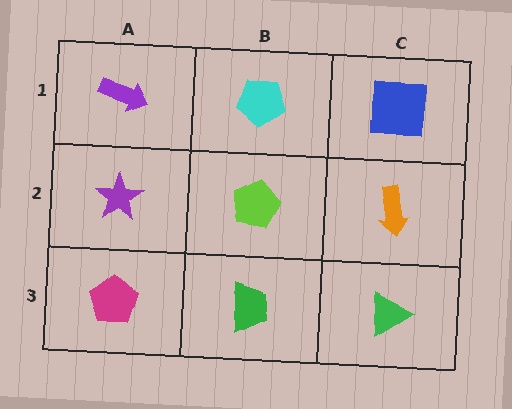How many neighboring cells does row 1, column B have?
3.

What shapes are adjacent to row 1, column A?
A purple star (row 2, column A), a cyan pentagon (row 1, column B).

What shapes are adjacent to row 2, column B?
A cyan pentagon (row 1, column B), a green trapezoid (row 3, column B), a purple star (row 2, column A), an orange arrow (row 2, column C).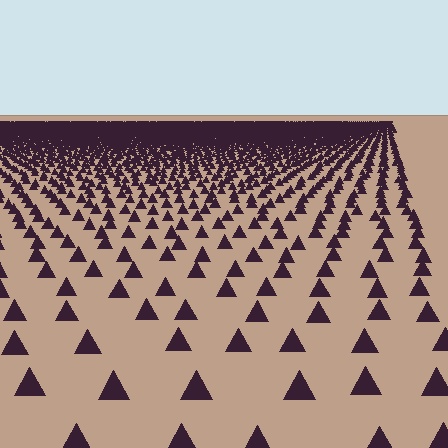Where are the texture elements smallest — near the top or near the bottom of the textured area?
Near the top.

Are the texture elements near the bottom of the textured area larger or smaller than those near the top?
Larger. Near the bottom, elements are closer to the viewer and appear at a bigger on-screen size.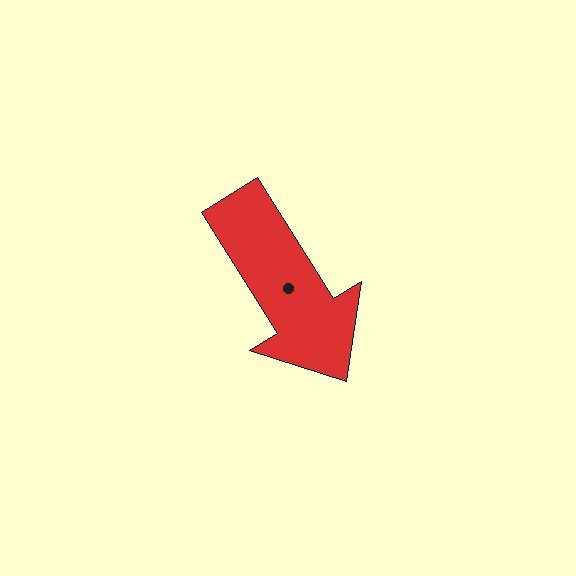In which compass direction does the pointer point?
Southeast.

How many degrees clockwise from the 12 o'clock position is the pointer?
Approximately 148 degrees.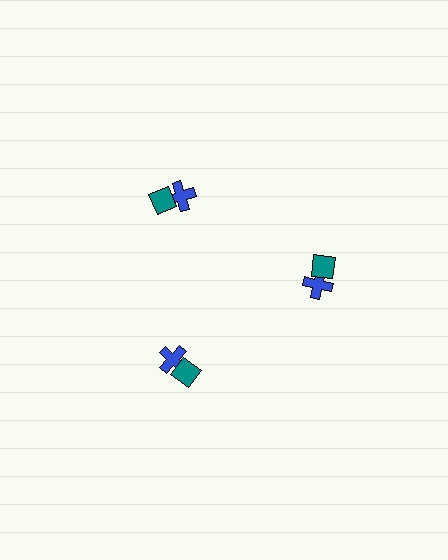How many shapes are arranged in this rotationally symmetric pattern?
There are 6 shapes, arranged in 3 groups of 2.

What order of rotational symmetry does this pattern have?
This pattern has 3-fold rotational symmetry.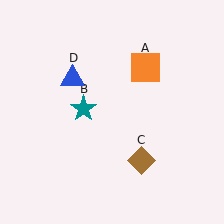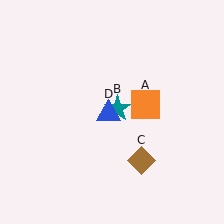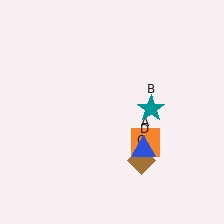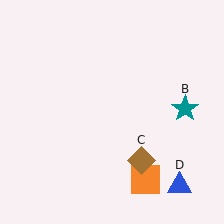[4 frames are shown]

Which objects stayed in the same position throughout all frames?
Brown diamond (object C) remained stationary.